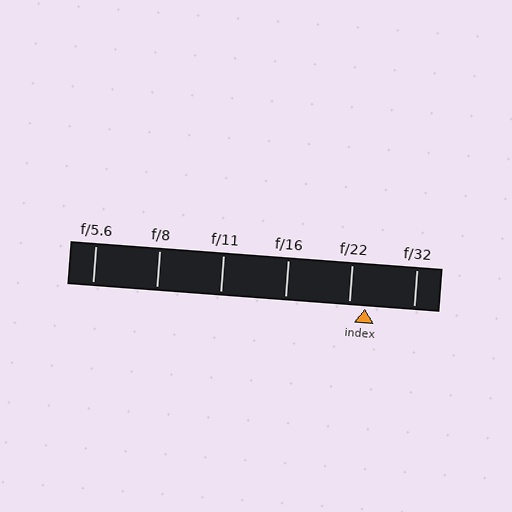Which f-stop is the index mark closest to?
The index mark is closest to f/22.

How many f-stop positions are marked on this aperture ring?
There are 6 f-stop positions marked.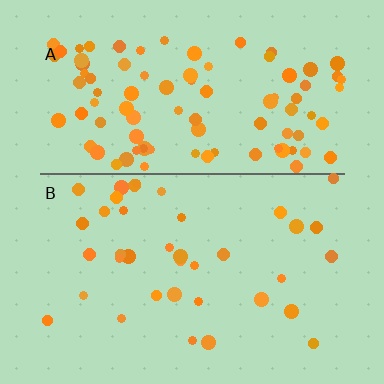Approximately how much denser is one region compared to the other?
Approximately 2.5× — region A over region B.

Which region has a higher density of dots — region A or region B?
A (the top).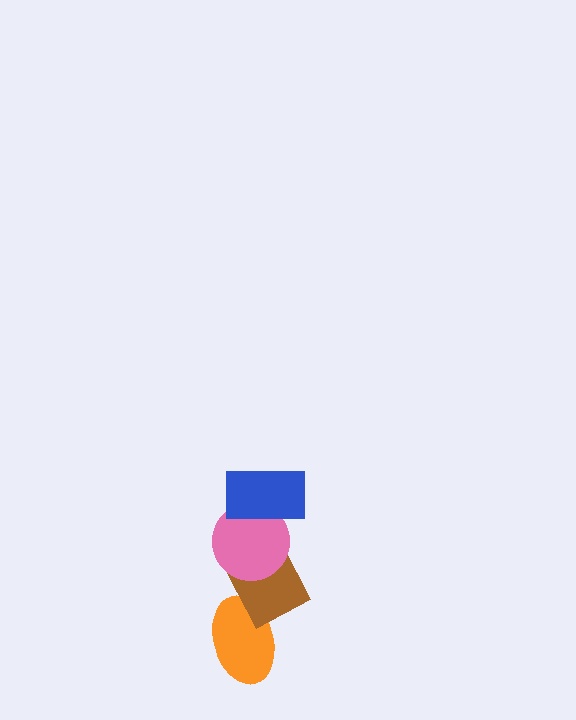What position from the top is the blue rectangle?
The blue rectangle is 1st from the top.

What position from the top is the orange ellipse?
The orange ellipse is 4th from the top.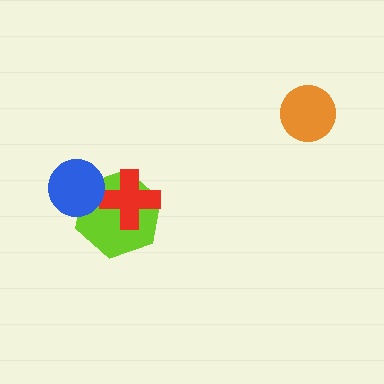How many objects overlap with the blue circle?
1 object overlaps with the blue circle.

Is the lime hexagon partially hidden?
Yes, it is partially covered by another shape.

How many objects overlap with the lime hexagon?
2 objects overlap with the lime hexagon.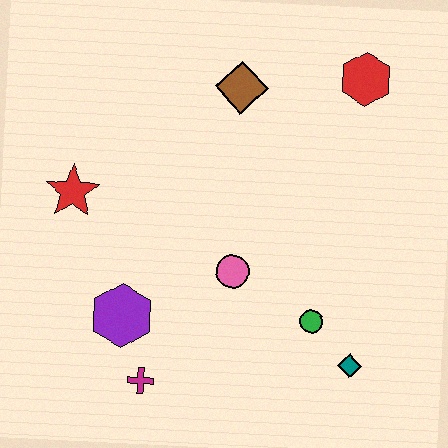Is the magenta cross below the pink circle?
Yes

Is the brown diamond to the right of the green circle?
No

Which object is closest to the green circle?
The teal diamond is closest to the green circle.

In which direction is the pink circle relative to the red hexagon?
The pink circle is below the red hexagon.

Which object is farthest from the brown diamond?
The magenta cross is farthest from the brown diamond.